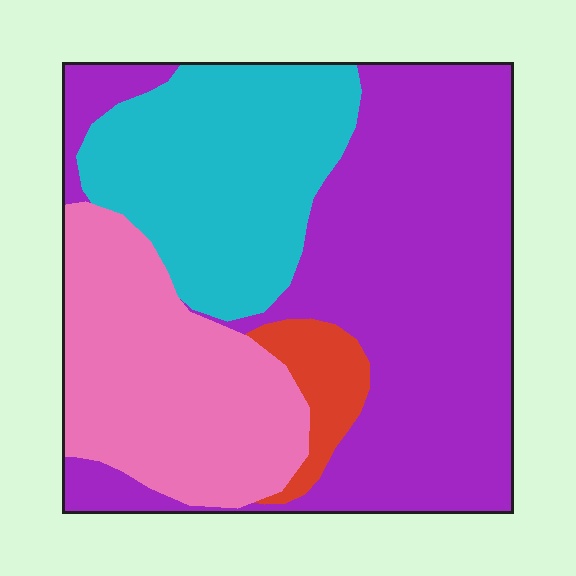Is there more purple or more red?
Purple.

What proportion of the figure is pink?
Pink takes up about one quarter (1/4) of the figure.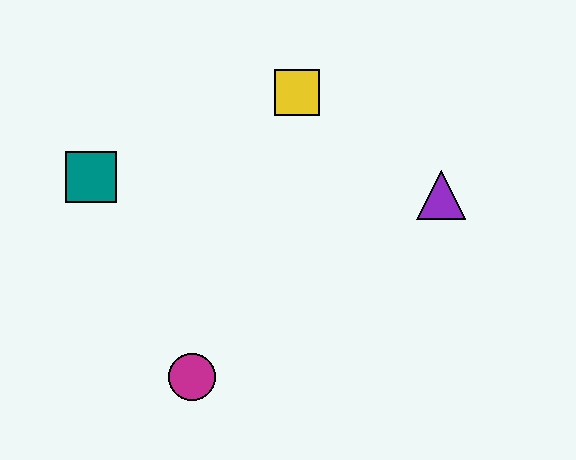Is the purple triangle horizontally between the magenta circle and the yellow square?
No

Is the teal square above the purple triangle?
Yes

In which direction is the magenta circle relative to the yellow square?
The magenta circle is below the yellow square.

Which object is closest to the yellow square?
The purple triangle is closest to the yellow square.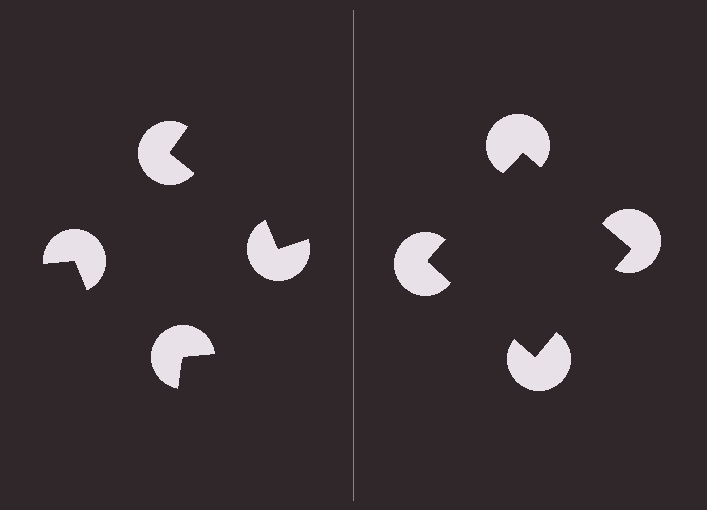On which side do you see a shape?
An illusory square appears on the right side. On the left side the wedge cuts are rotated, so no coherent shape forms.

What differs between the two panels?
The pac-man discs are positioned identically on both sides; only the wedge orientations differ. On the right they align to a square; on the left they are misaligned.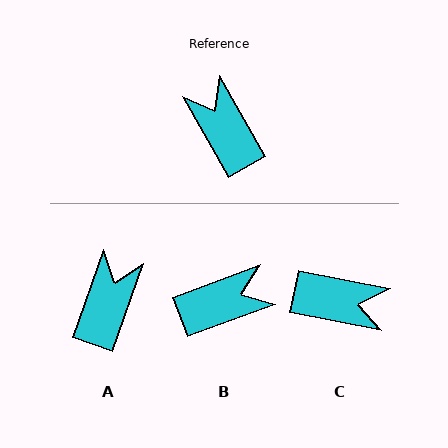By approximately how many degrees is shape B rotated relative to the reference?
Approximately 99 degrees clockwise.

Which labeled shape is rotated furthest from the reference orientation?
C, about 131 degrees away.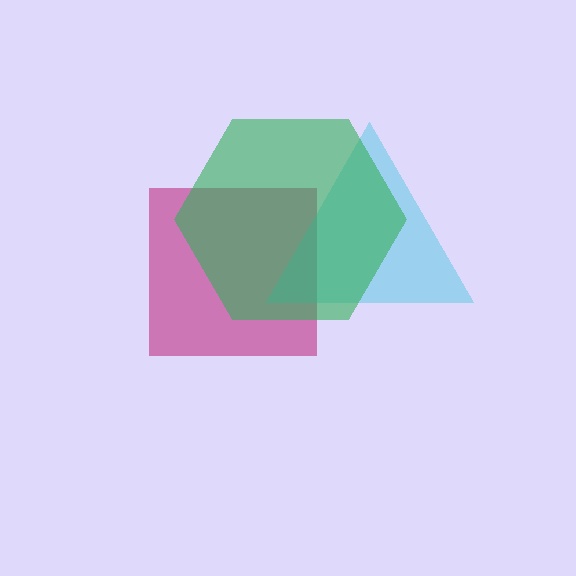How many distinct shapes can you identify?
There are 3 distinct shapes: a magenta square, a cyan triangle, a green hexagon.